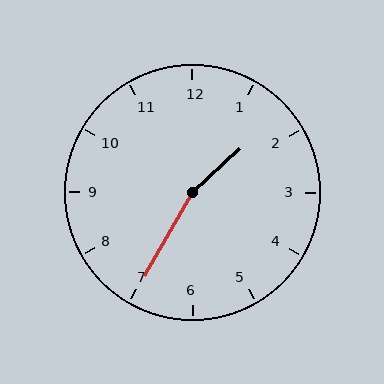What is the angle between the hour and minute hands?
Approximately 162 degrees.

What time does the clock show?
1:35.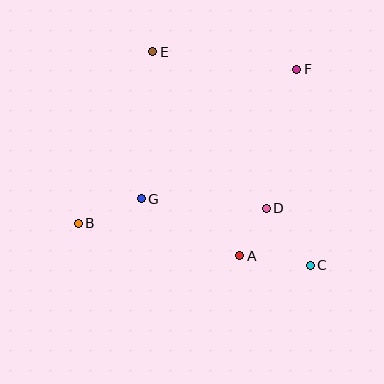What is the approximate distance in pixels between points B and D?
The distance between B and D is approximately 189 pixels.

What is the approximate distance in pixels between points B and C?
The distance between B and C is approximately 236 pixels.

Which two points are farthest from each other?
Points B and F are farthest from each other.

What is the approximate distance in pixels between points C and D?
The distance between C and D is approximately 72 pixels.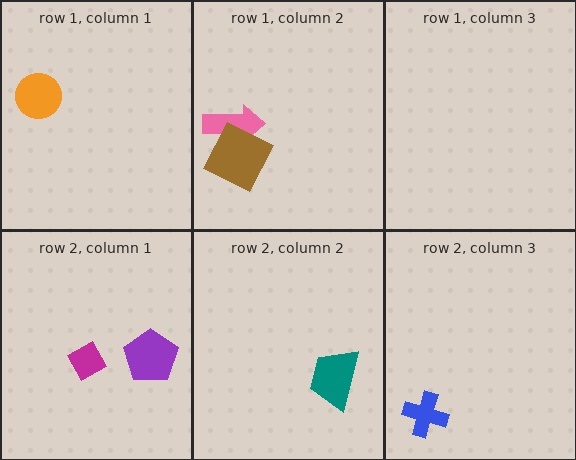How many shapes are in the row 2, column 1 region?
2.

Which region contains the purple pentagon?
The row 2, column 1 region.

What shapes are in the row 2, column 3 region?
The blue cross.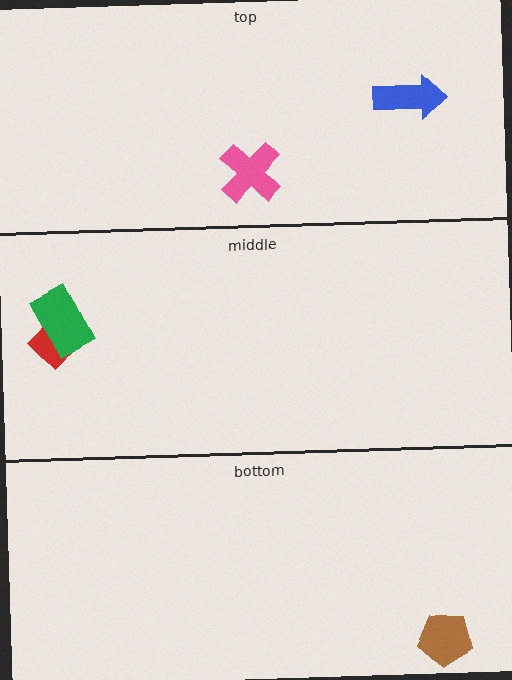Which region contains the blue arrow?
The top region.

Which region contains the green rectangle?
The middle region.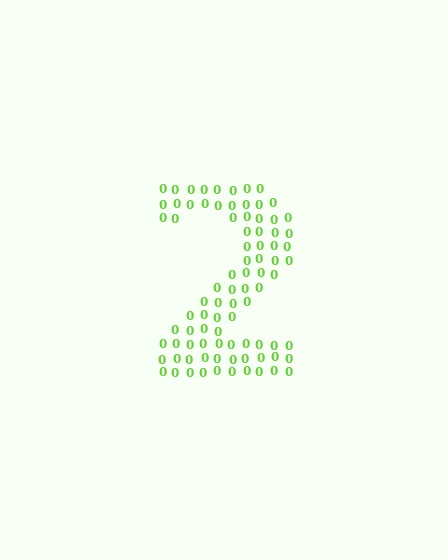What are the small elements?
The small elements are digit 0's.